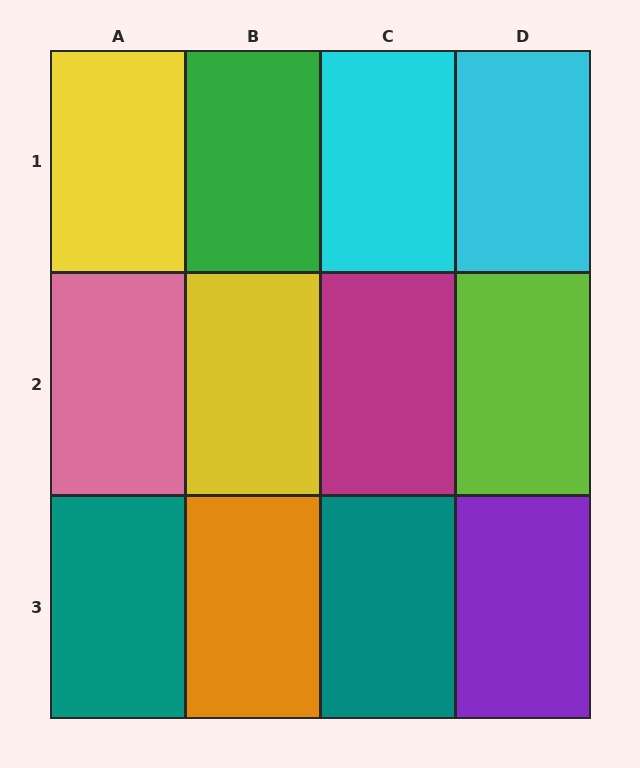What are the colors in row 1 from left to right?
Yellow, green, cyan, cyan.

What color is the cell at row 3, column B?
Orange.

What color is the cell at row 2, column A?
Pink.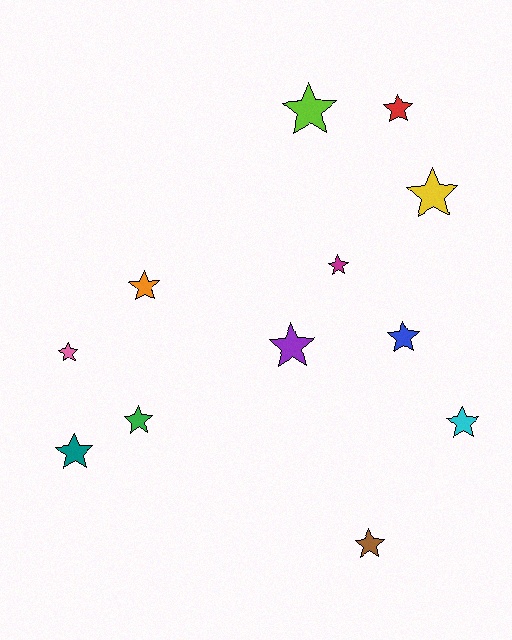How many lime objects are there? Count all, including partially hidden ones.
There is 1 lime object.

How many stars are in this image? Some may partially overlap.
There are 12 stars.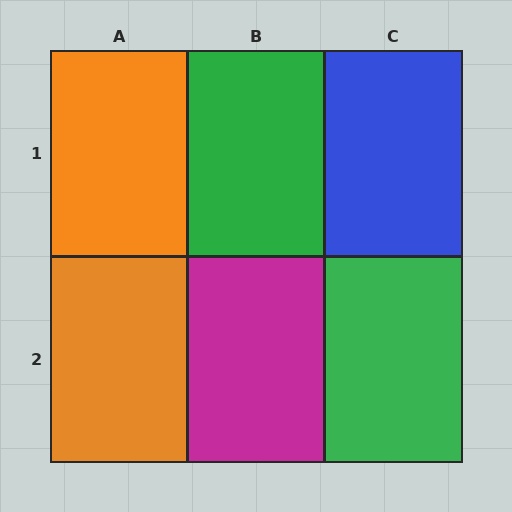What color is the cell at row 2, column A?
Orange.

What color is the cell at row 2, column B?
Magenta.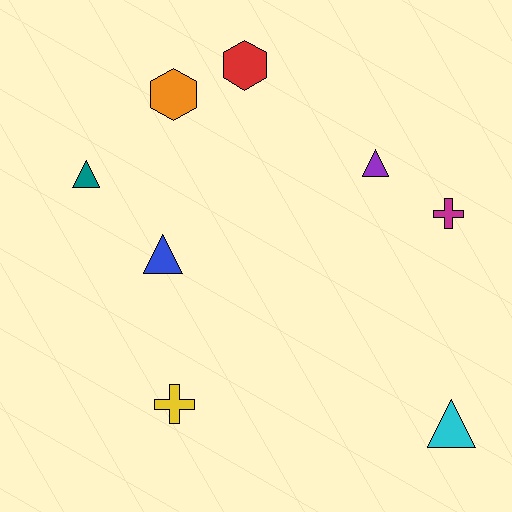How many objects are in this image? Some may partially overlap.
There are 8 objects.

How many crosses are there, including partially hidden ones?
There are 2 crosses.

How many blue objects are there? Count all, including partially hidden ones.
There is 1 blue object.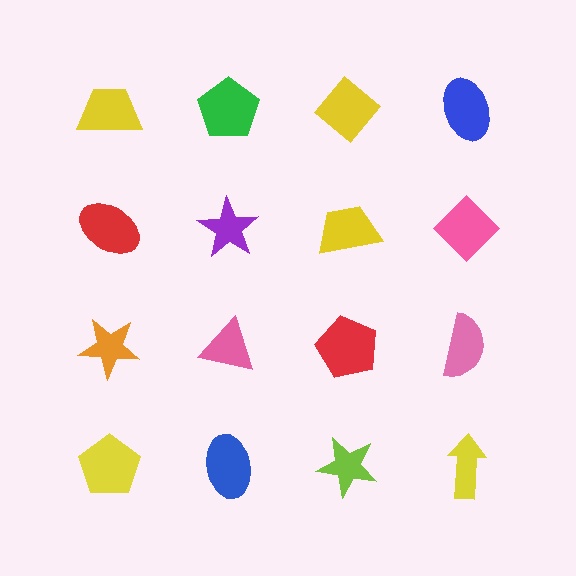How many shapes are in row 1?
4 shapes.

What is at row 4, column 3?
A lime star.